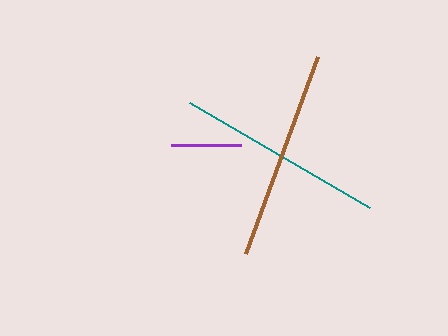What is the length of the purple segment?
The purple segment is approximately 70 pixels long.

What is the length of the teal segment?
The teal segment is approximately 208 pixels long.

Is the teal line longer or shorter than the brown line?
The brown line is longer than the teal line.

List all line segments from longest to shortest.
From longest to shortest: brown, teal, purple.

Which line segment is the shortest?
The purple line is the shortest at approximately 70 pixels.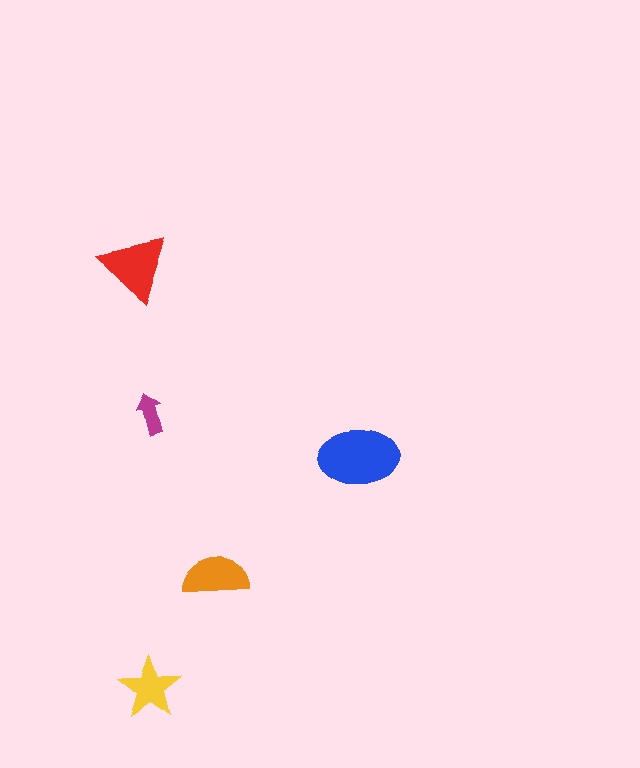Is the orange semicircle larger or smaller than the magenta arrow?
Larger.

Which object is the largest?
The blue ellipse.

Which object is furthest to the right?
The blue ellipse is rightmost.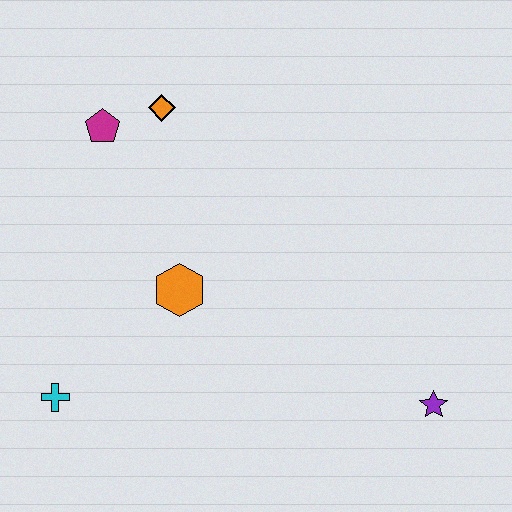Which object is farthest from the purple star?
The magenta pentagon is farthest from the purple star.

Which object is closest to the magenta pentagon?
The orange diamond is closest to the magenta pentagon.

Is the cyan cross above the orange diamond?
No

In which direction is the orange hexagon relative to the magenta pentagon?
The orange hexagon is below the magenta pentagon.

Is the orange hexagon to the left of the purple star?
Yes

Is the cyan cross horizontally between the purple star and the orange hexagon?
No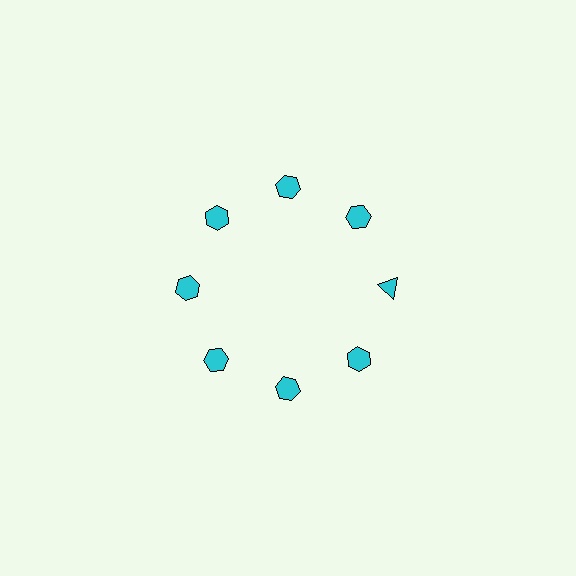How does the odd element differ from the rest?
It has a different shape: triangle instead of hexagon.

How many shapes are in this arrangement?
There are 8 shapes arranged in a ring pattern.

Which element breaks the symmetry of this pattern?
The cyan triangle at roughly the 3 o'clock position breaks the symmetry. All other shapes are cyan hexagons.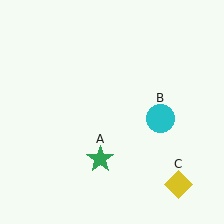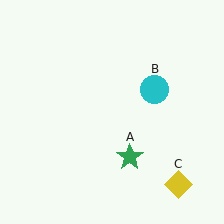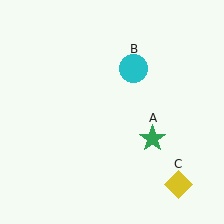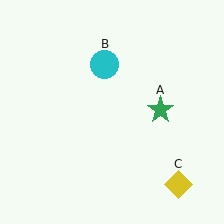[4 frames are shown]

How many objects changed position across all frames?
2 objects changed position: green star (object A), cyan circle (object B).